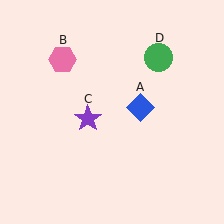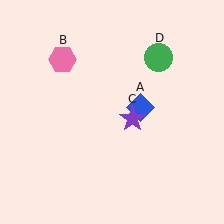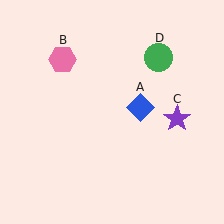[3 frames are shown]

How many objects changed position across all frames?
1 object changed position: purple star (object C).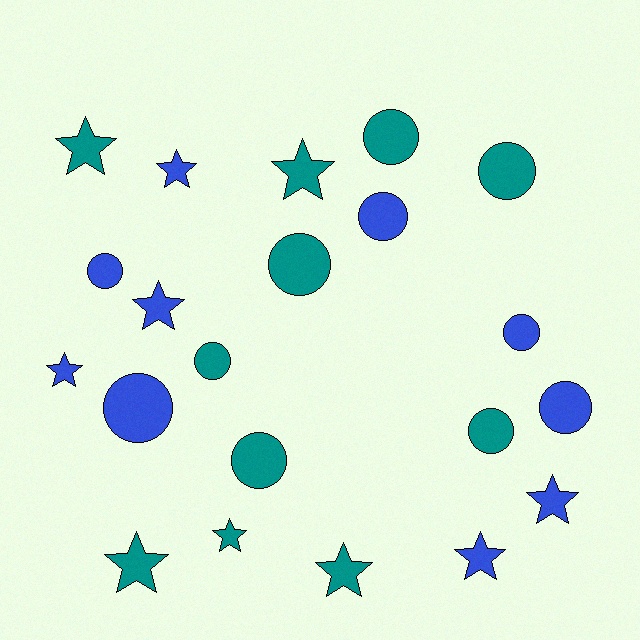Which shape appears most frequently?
Circle, with 11 objects.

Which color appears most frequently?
Teal, with 11 objects.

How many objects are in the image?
There are 21 objects.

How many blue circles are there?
There are 5 blue circles.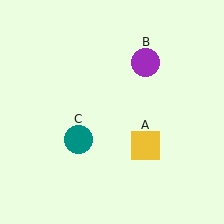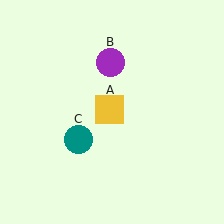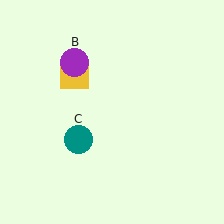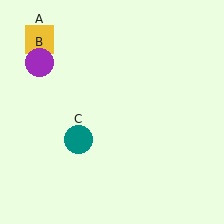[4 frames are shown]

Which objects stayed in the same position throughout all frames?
Teal circle (object C) remained stationary.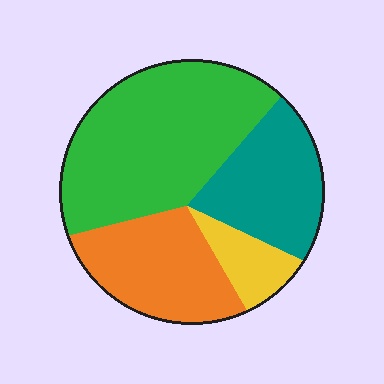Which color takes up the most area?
Green, at roughly 45%.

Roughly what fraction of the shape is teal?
Teal takes up about one quarter (1/4) of the shape.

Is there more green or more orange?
Green.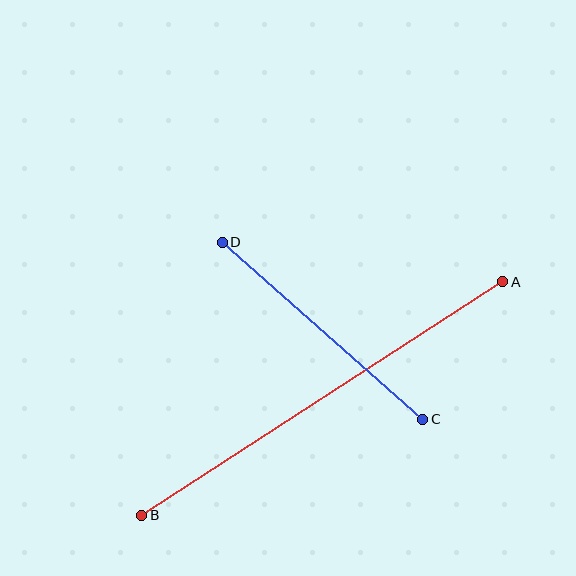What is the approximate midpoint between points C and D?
The midpoint is at approximately (322, 331) pixels.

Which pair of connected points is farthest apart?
Points A and B are farthest apart.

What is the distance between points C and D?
The distance is approximately 268 pixels.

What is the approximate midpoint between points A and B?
The midpoint is at approximately (322, 398) pixels.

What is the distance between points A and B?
The distance is approximately 430 pixels.